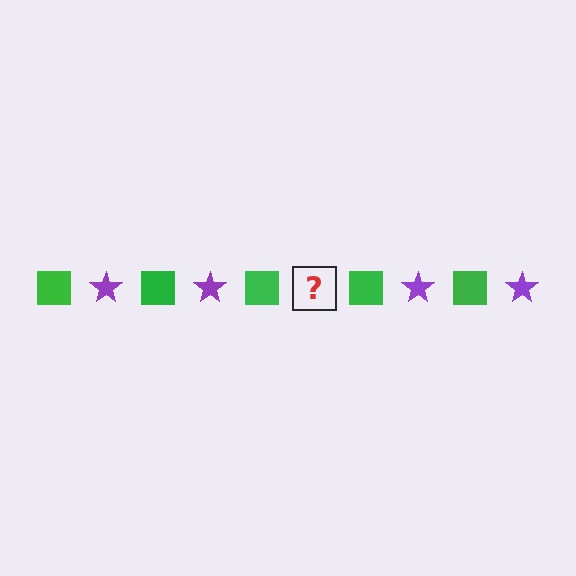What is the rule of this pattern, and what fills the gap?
The rule is that the pattern alternates between green square and purple star. The gap should be filled with a purple star.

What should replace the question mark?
The question mark should be replaced with a purple star.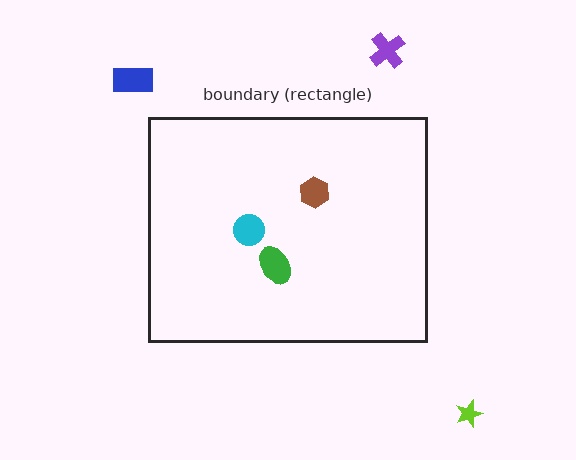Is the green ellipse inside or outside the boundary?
Inside.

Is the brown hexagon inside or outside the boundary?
Inside.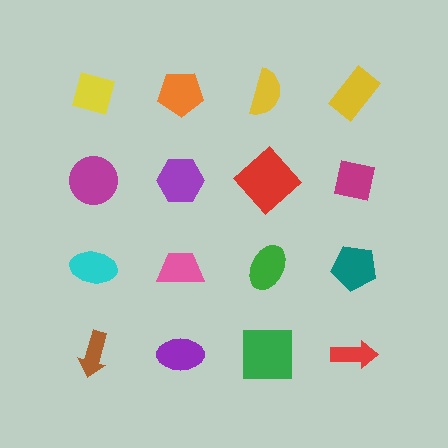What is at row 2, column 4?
A magenta square.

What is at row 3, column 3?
A green ellipse.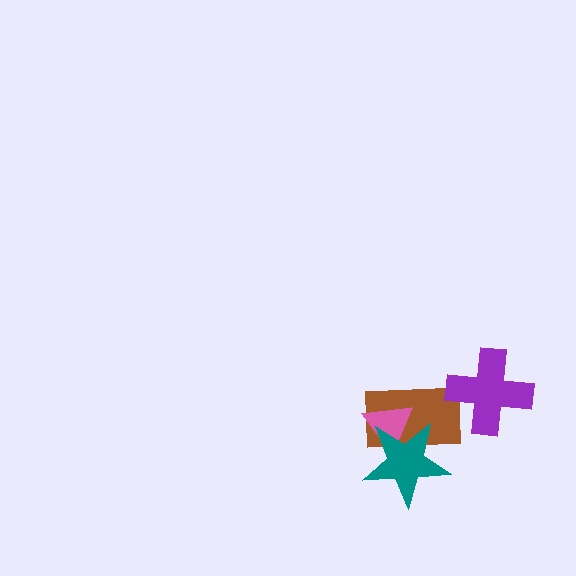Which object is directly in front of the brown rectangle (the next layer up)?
The pink triangle is directly in front of the brown rectangle.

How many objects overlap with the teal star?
2 objects overlap with the teal star.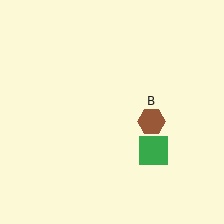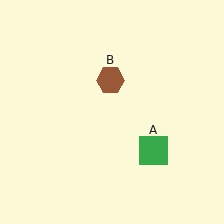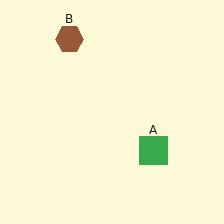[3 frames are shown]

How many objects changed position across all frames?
1 object changed position: brown hexagon (object B).